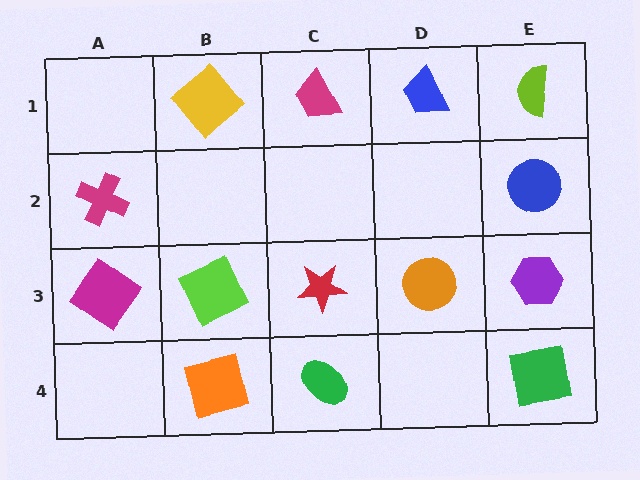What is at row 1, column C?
A magenta trapezoid.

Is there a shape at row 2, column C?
No, that cell is empty.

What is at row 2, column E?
A blue circle.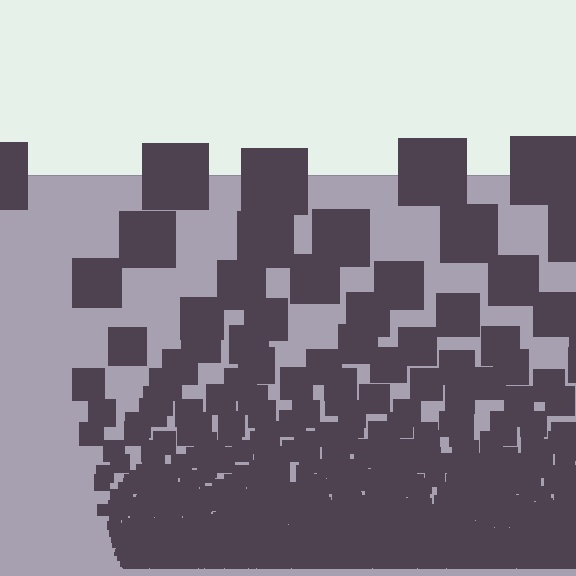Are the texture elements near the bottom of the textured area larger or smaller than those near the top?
Smaller. The gradient is inverted — elements near the bottom are smaller and denser.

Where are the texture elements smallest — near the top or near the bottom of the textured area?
Near the bottom.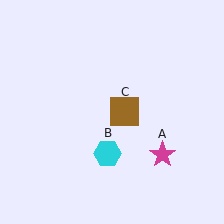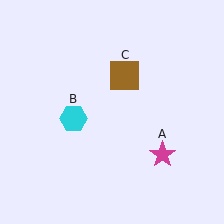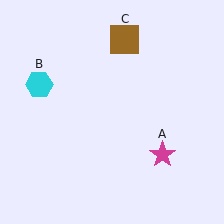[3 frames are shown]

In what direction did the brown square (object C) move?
The brown square (object C) moved up.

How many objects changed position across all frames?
2 objects changed position: cyan hexagon (object B), brown square (object C).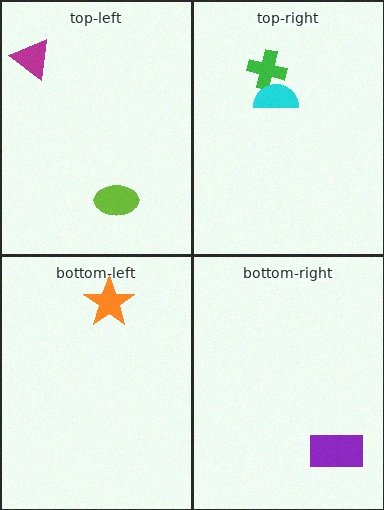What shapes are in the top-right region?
The green cross, the cyan semicircle.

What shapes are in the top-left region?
The magenta triangle, the lime ellipse.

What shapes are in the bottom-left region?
The orange star.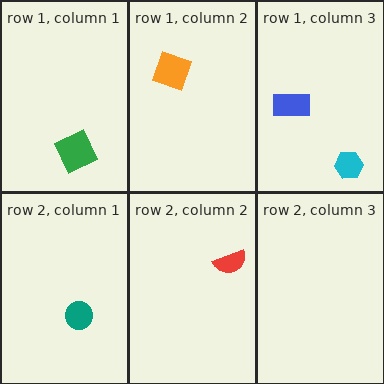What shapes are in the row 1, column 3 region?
The blue rectangle, the cyan hexagon.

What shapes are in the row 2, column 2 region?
The red semicircle.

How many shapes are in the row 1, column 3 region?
2.